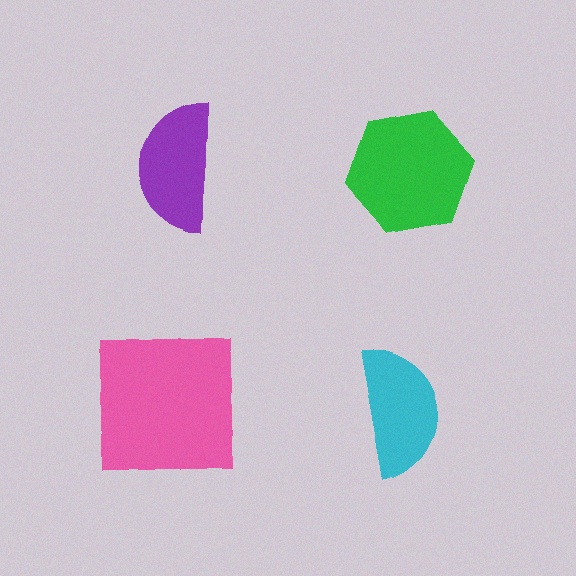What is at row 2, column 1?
A pink square.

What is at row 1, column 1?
A purple semicircle.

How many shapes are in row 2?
2 shapes.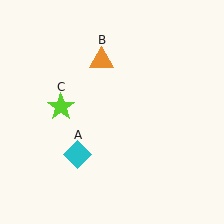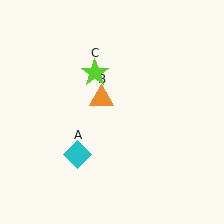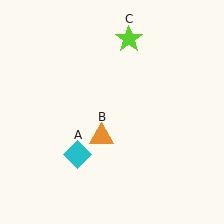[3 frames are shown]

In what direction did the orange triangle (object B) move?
The orange triangle (object B) moved down.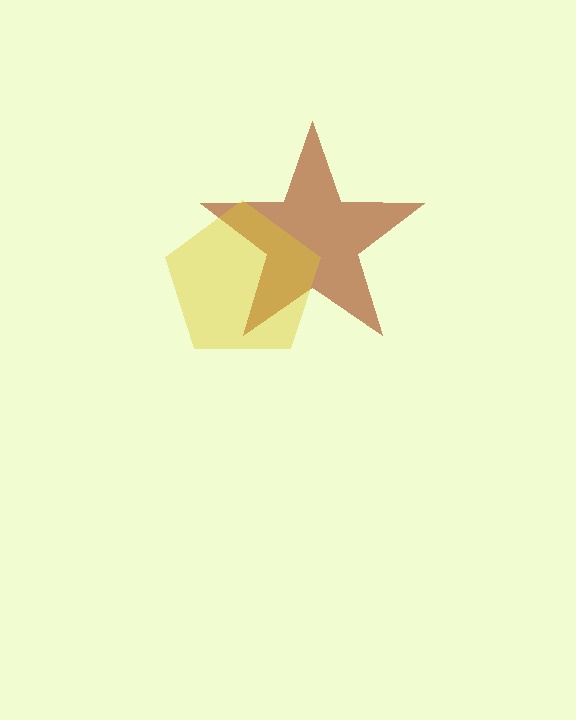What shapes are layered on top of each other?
The layered shapes are: a brown star, a yellow pentagon.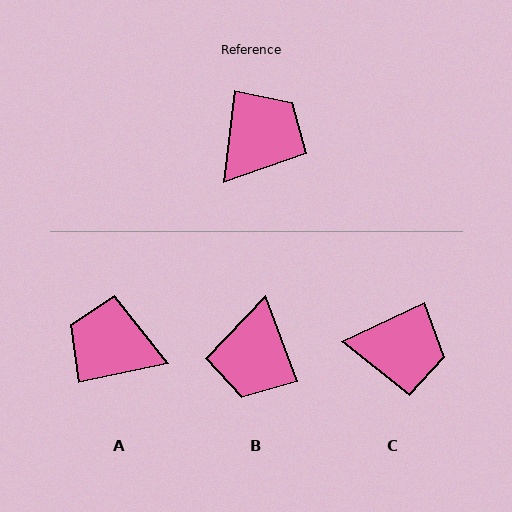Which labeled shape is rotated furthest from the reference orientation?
B, about 153 degrees away.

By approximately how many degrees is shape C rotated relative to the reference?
Approximately 58 degrees clockwise.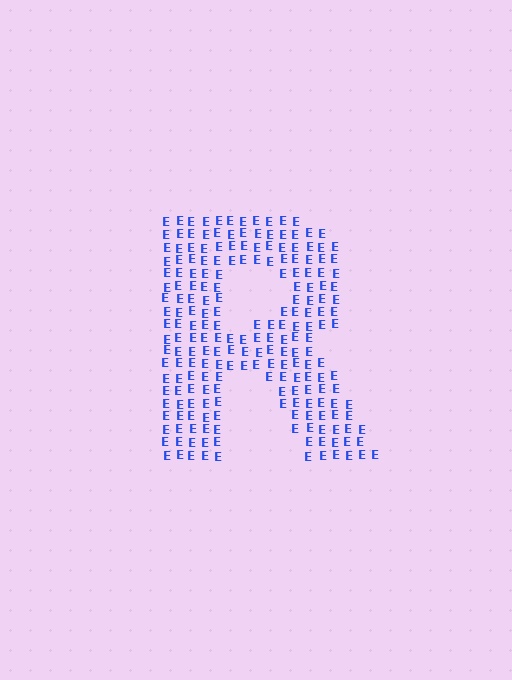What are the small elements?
The small elements are letter E's.